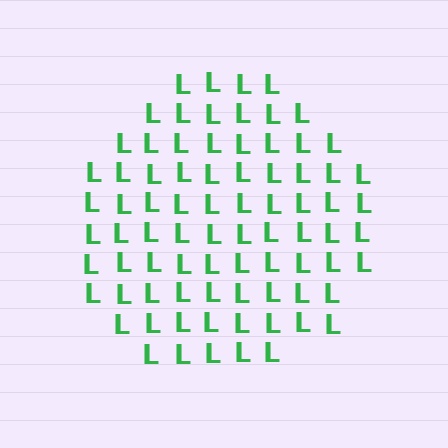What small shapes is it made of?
It is made of small letter L's.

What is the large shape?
The large shape is a circle.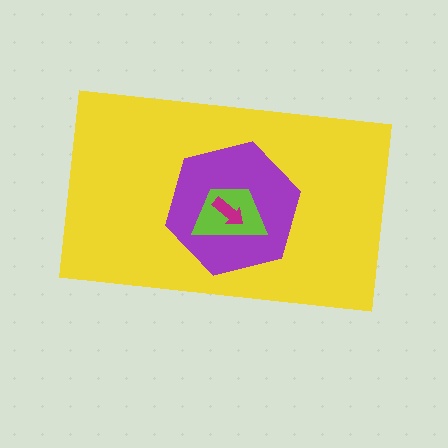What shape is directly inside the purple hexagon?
The lime trapezoid.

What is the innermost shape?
The magenta arrow.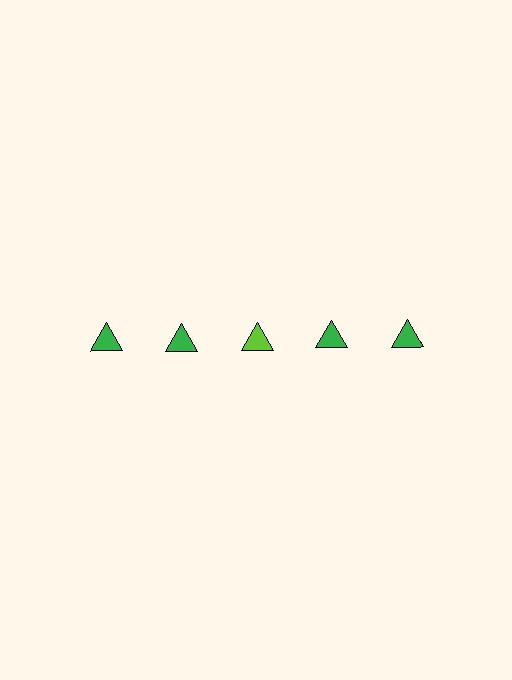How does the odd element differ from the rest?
It has a different color: lime instead of green.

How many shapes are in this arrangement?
There are 5 shapes arranged in a grid pattern.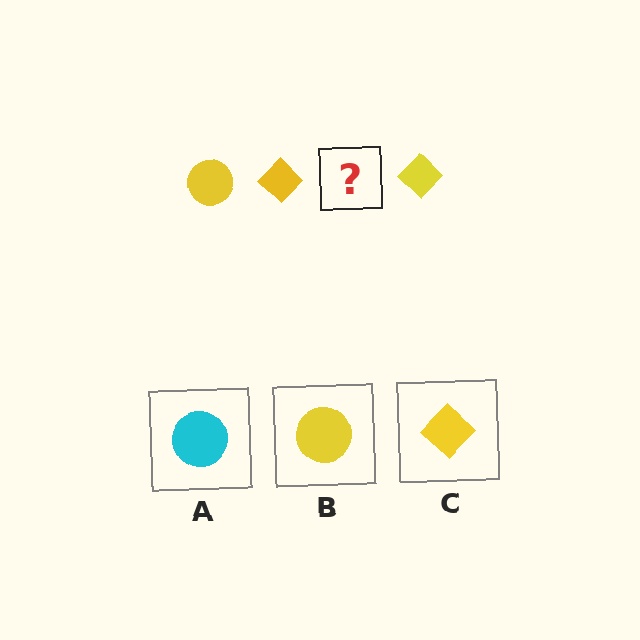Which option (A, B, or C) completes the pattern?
B.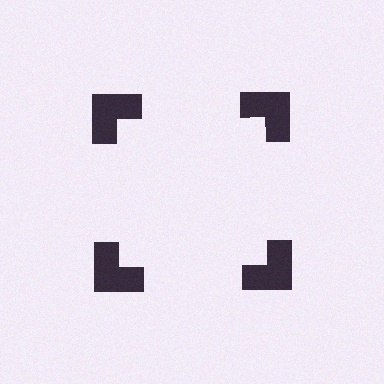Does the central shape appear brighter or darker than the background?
It typically appears slightly brighter than the background, even though no actual brightness change is drawn.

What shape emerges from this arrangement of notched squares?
An illusory square — its edges are inferred from the aligned wedge cuts in the notched squares, not physically drawn.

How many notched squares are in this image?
There are 4 — one at each vertex of the illusory square.